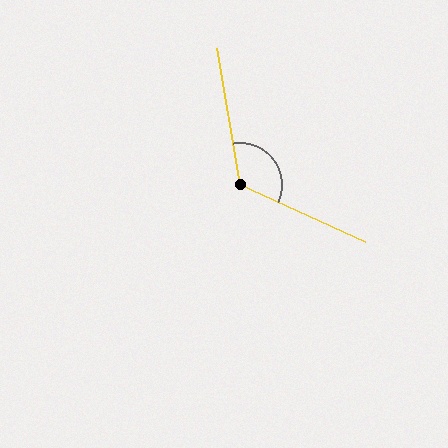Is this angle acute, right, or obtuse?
It is obtuse.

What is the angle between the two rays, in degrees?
Approximately 124 degrees.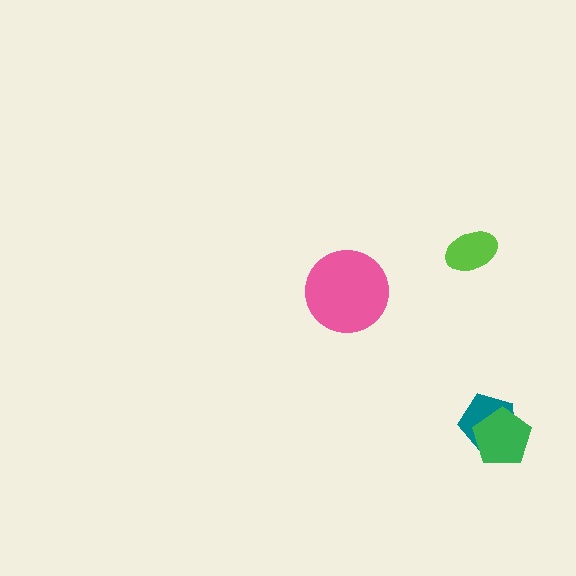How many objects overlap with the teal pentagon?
1 object overlaps with the teal pentagon.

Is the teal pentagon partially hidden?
Yes, it is partially covered by another shape.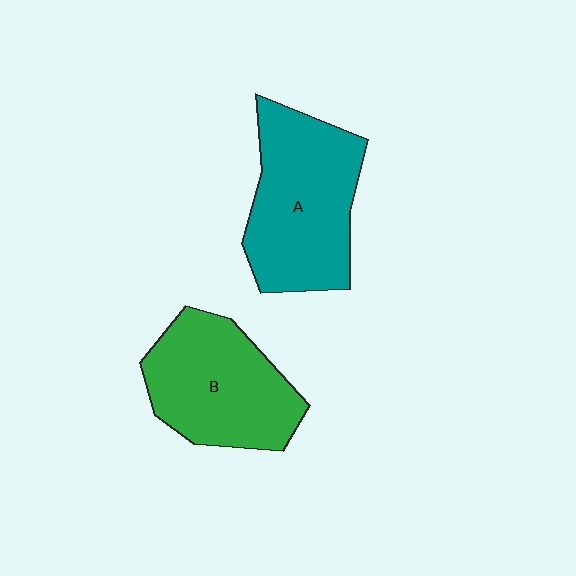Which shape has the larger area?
Shape A (teal).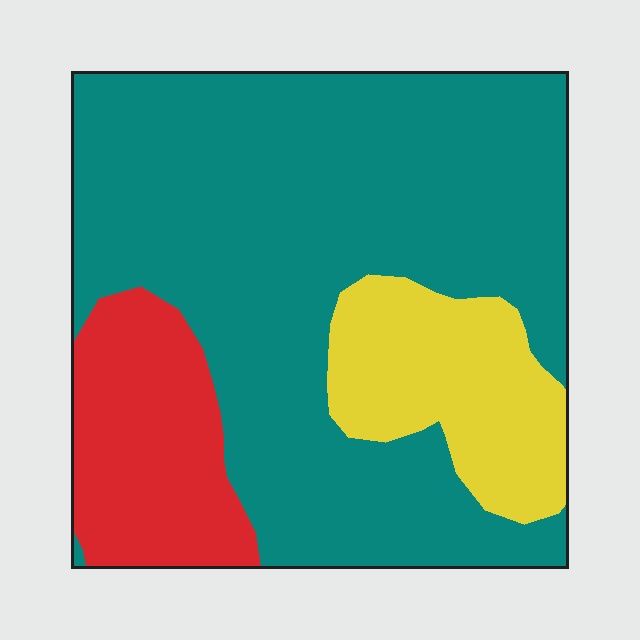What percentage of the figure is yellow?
Yellow covers around 15% of the figure.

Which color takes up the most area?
Teal, at roughly 70%.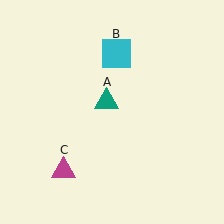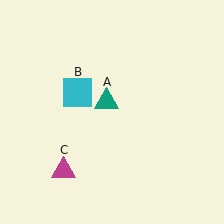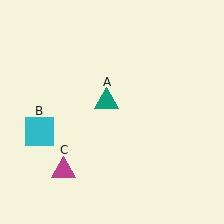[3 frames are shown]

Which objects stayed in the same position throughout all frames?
Teal triangle (object A) and magenta triangle (object C) remained stationary.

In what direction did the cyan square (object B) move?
The cyan square (object B) moved down and to the left.